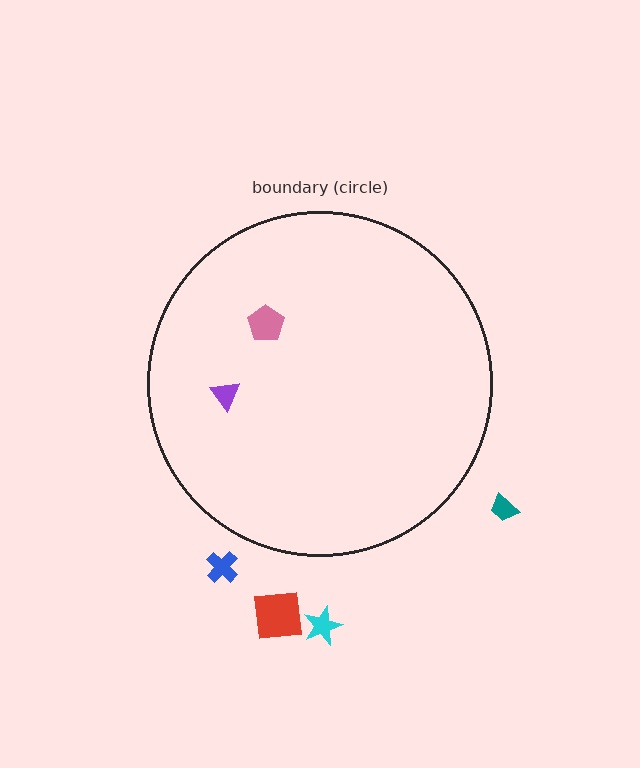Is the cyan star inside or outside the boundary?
Outside.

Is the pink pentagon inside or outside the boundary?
Inside.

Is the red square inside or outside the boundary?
Outside.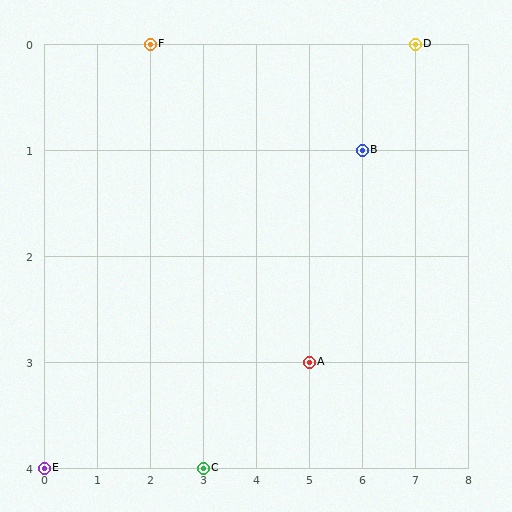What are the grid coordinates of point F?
Point F is at grid coordinates (2, 0).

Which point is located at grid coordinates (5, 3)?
Point A is at (5, 3).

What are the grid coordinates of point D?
Point D is at grid coordinates (7, 0).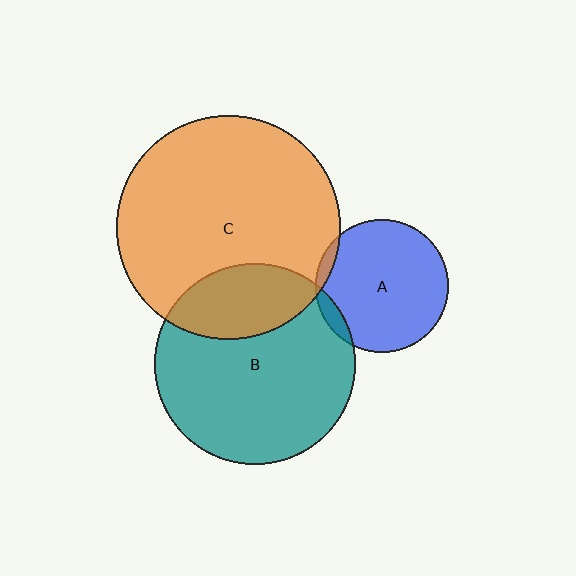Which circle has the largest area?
Circle C (orange).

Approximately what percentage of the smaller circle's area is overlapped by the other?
Approximately 5%.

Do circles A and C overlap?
Yes.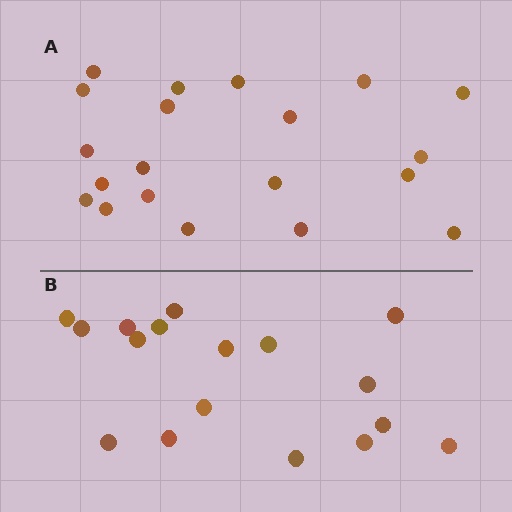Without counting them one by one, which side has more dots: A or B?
Region A (the top region) has more dots.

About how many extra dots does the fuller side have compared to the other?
Region A has just a few more — roughly 2 or 3 more dots than region B.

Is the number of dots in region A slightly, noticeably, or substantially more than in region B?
Region A has only slightly more — the two regions are fairly close. The ratio is roughly 1.2 to 1.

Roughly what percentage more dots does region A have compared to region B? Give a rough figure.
About 20% more.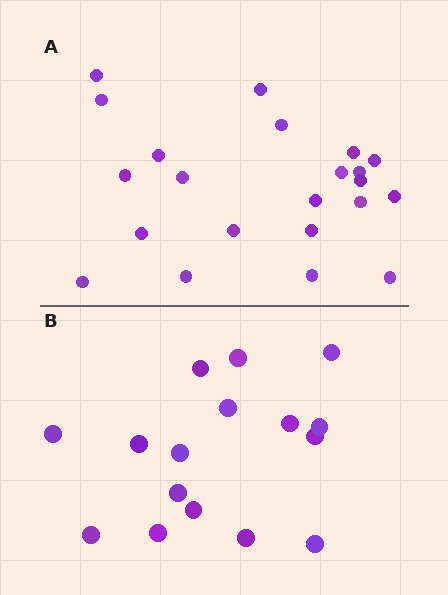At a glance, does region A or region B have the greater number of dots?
Region A (the top region) has more dots.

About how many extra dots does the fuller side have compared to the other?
Region A has about 6 more dots than region B.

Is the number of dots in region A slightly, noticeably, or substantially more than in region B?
Region A has noticeably more, but not dramatically so. The ratio is roughly 1.4 to 1.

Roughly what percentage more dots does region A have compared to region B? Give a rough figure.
About 40% more.